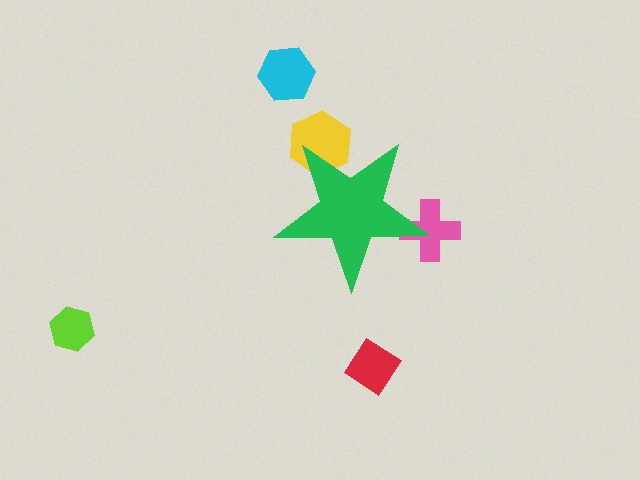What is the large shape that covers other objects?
A green star.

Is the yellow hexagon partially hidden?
Yes, the yellow hexagon is partially hidden behind the green star.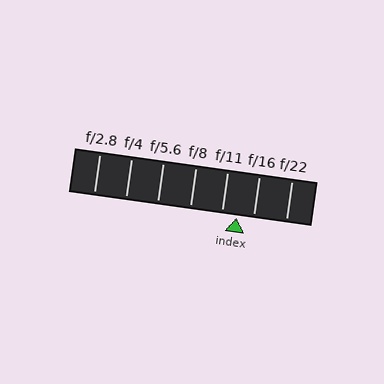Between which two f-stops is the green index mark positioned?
The index mark is between f/11 and f/16.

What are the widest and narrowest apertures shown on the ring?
The widest aperture shown is f/2.8 and the narrowest is f/22.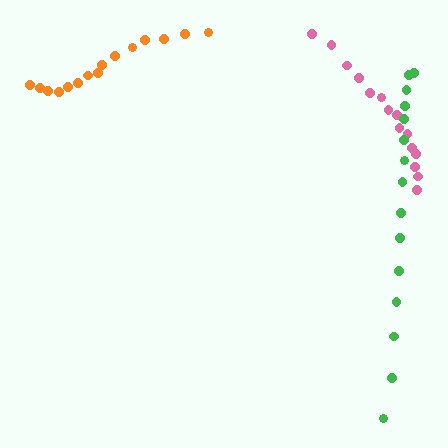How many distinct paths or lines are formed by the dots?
There are 3 distinct paths.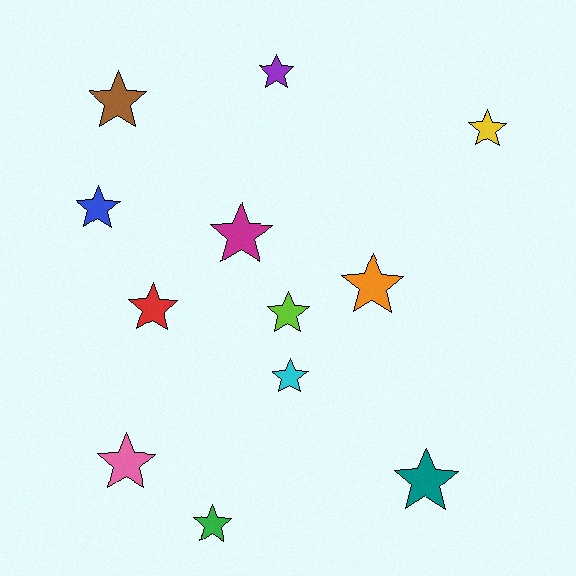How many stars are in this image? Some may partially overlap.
There are 12 stars.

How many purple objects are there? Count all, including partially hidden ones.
There is 1 purple object.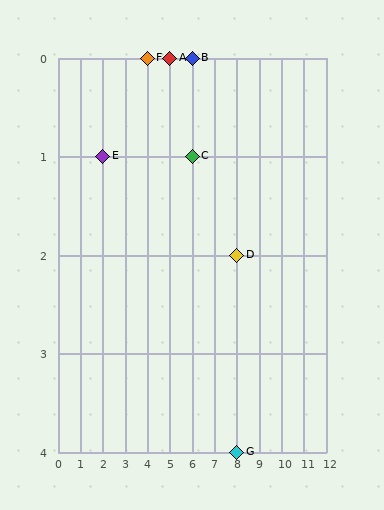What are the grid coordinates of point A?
Point A is at grid coordinates (5, 0).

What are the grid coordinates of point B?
Point B is at grid coordinates (6, 0).